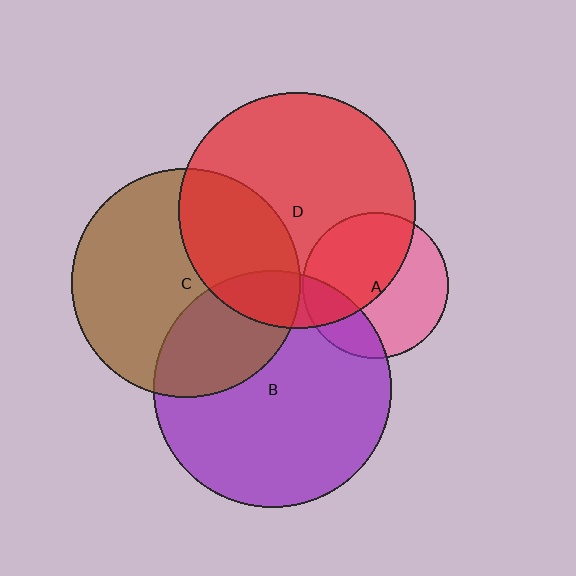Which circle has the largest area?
Circle B (purple).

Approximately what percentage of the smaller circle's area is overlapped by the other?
Approximately 35%.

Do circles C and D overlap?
Yes.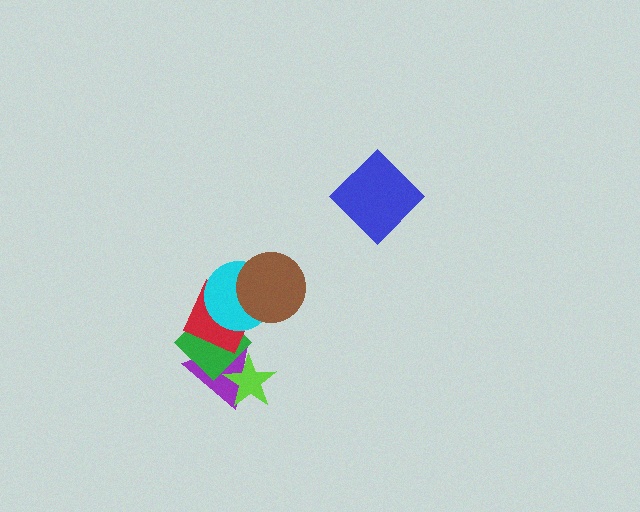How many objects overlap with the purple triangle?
3 objects overlap with the purple triangle.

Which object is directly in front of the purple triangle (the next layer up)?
The lime star is directly in front of the purple triangle.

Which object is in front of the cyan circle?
The brown circle is in front of the cyan circle.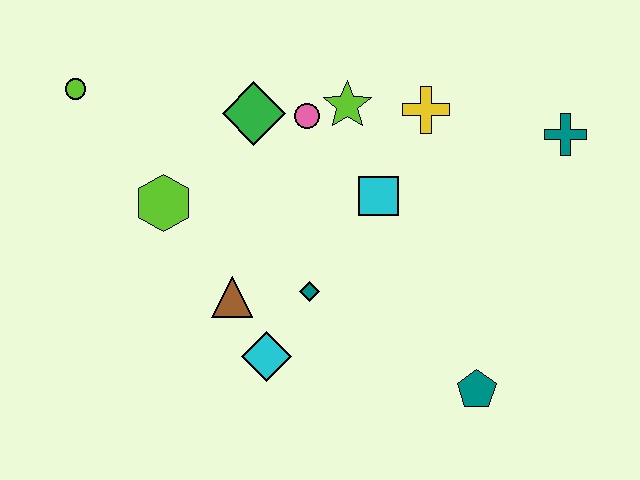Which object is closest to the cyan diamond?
The brown triangle is closest to the cyan diamond.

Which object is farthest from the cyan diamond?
The teal cross is farthest from the cyan diamond.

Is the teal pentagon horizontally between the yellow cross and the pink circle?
No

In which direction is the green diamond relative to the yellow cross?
The green diamond is to the left of the yellow cross.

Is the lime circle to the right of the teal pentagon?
No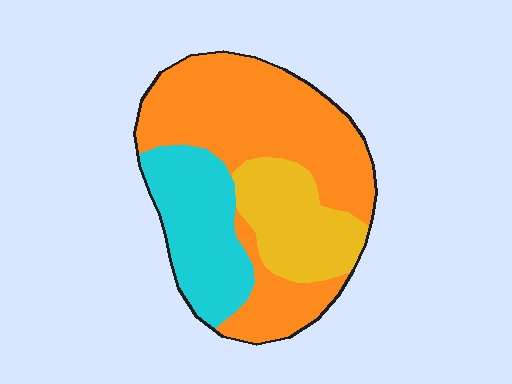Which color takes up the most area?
Orange, at roughly 55%.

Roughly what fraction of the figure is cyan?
Cyan takes up between a sixth and a third of the figure.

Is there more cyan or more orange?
Orange.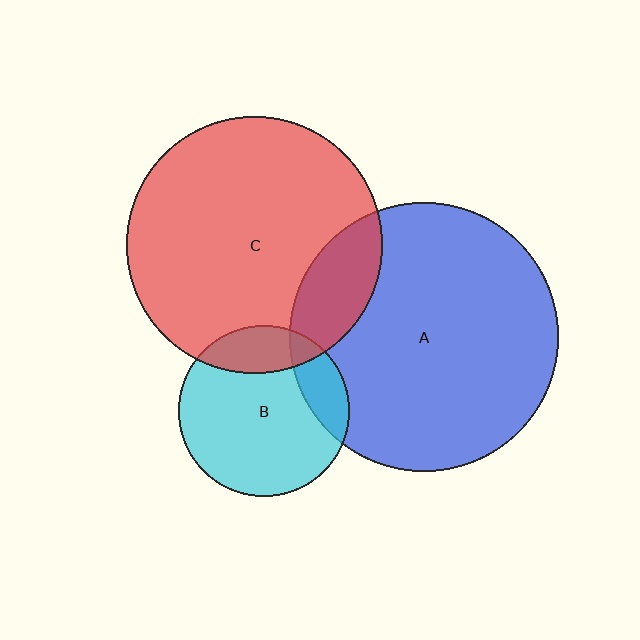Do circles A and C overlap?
Yes.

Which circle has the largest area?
Circle A (blue).